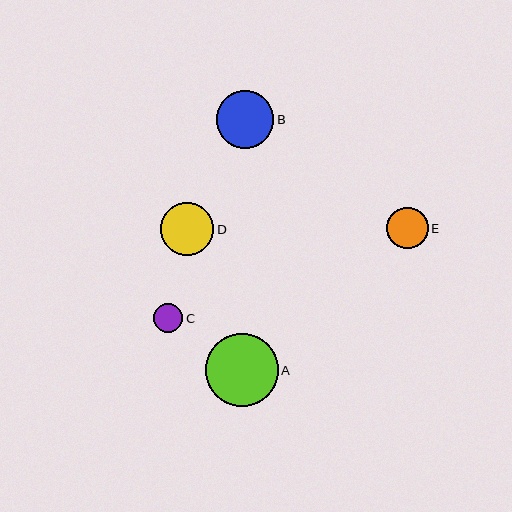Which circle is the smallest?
Circle C is the smallest with a size of approximately 29 pixels.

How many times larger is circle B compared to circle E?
Circle B is approximately 1.4 times the size of circle E.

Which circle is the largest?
Circle A is the largest with a size of approximately 73 pixels.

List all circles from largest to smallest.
From largest to smallest: A, B, D, E, C.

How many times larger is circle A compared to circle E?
Circle A is approximately 1.8 times the size of circle E.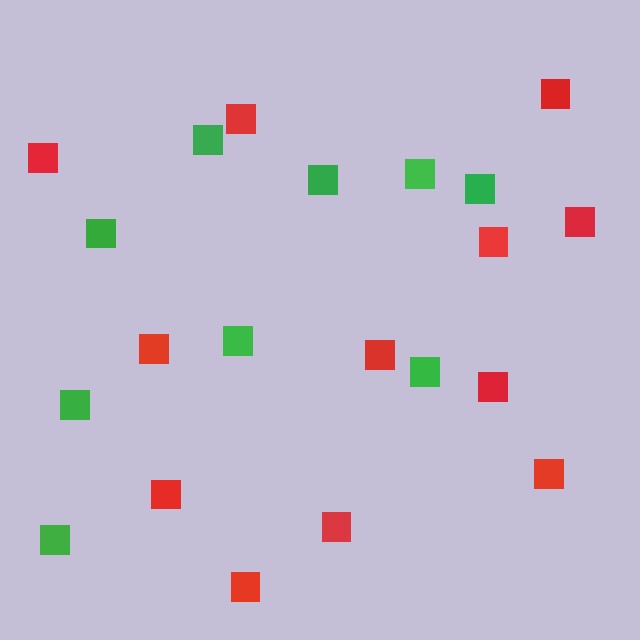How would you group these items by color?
There are 2 groups: one group of green squares (9) and one group of red squares (12).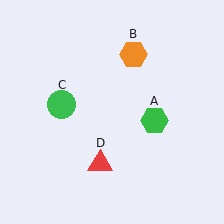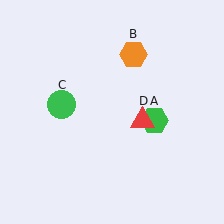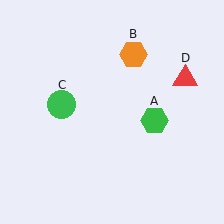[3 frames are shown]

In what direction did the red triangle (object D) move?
The red triangle (object D) moved up and to the right.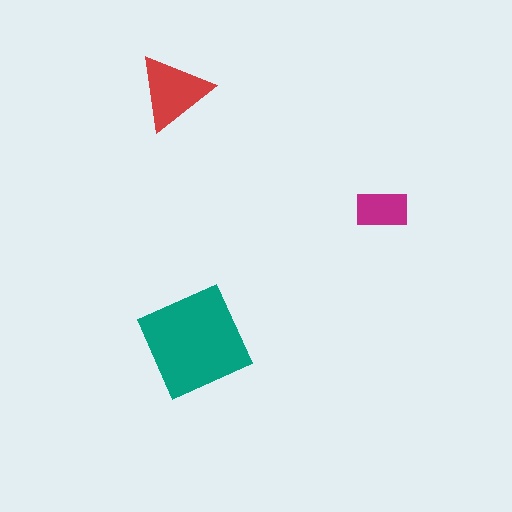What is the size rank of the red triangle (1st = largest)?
2nd.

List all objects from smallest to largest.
The magenta rectangle, the red triangle, the teal diamond.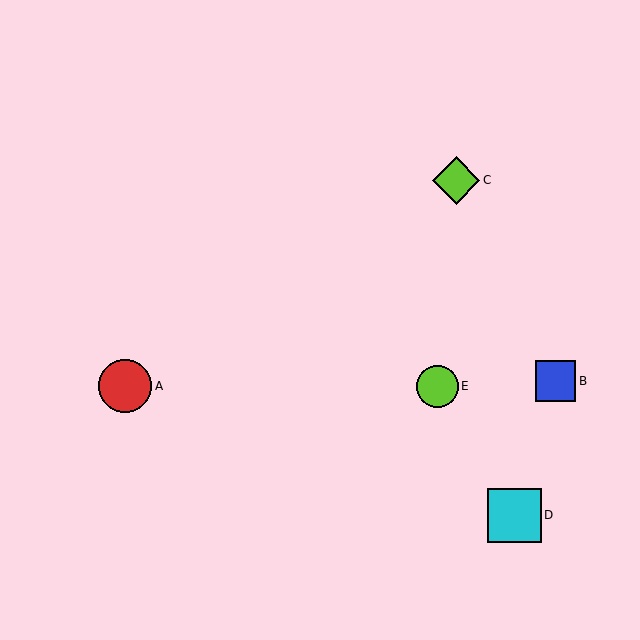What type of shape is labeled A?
Shape A is a red circle.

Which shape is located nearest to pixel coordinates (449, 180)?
The lime diamond (labeled C) at (456, 181) is nearest to that location.